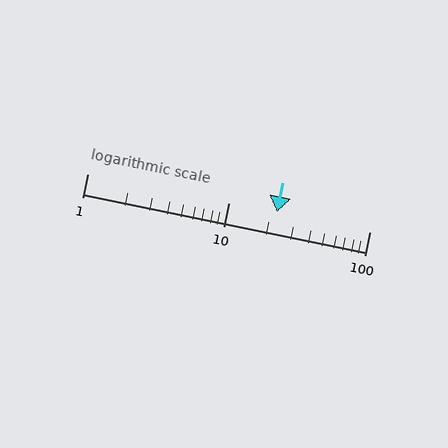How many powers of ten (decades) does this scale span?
The scale spans 2 decades, from 1 to 100.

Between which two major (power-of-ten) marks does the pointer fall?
The pointer is between 10 and 100.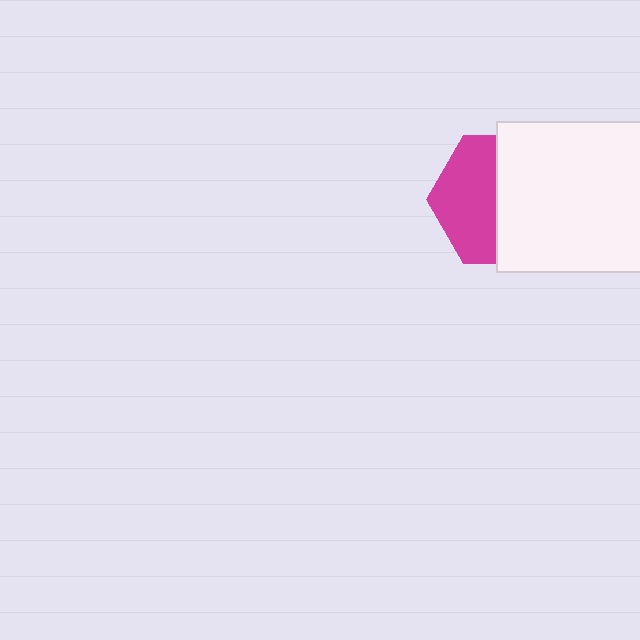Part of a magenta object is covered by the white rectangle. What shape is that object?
It is a hexagon.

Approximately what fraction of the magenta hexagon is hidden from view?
Roughly 54% of the magenta hexagon is hidden behind the white rectangle.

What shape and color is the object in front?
The object in front is a white rectangle.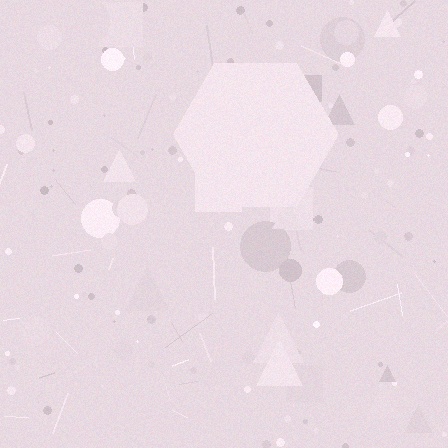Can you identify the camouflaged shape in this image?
The camouflaged shape is a hexagon.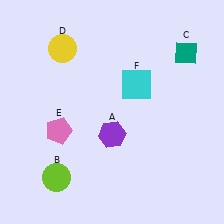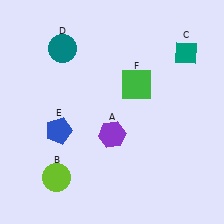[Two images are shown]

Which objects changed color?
D changed from yellow to teal. E changed from pink to blue. F changed from cyan to green.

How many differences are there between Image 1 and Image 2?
There are 3 differences between the two images.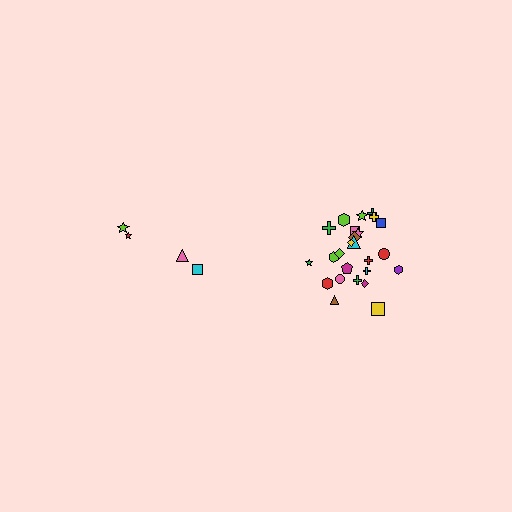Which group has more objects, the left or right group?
The right group.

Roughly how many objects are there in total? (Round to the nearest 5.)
Roughly 30 objects in total.